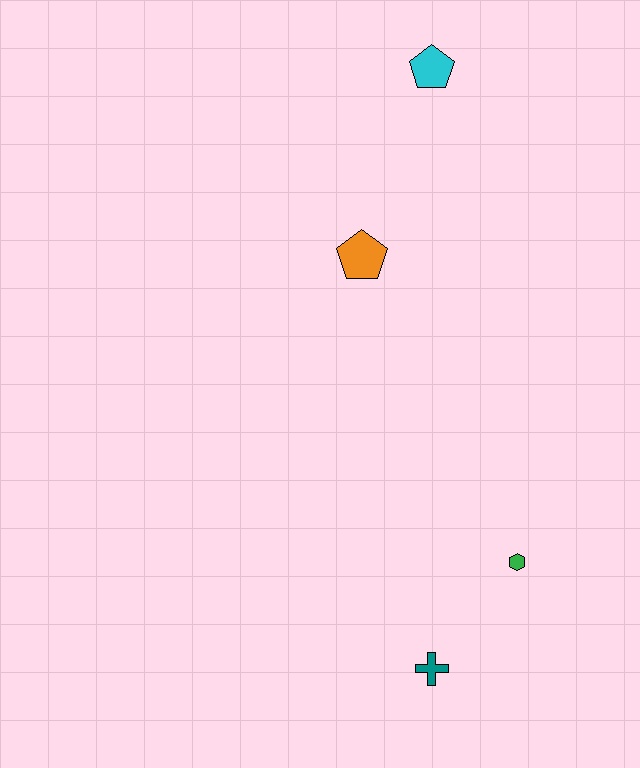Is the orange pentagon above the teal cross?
Yes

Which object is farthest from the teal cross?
The cyan pentagon is farthest from the teal cross.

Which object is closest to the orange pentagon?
The cyan pentagon is closest to the orange pentagon.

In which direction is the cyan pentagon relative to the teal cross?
The cyan pentagon is above the teal cross.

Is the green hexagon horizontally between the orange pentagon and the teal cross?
No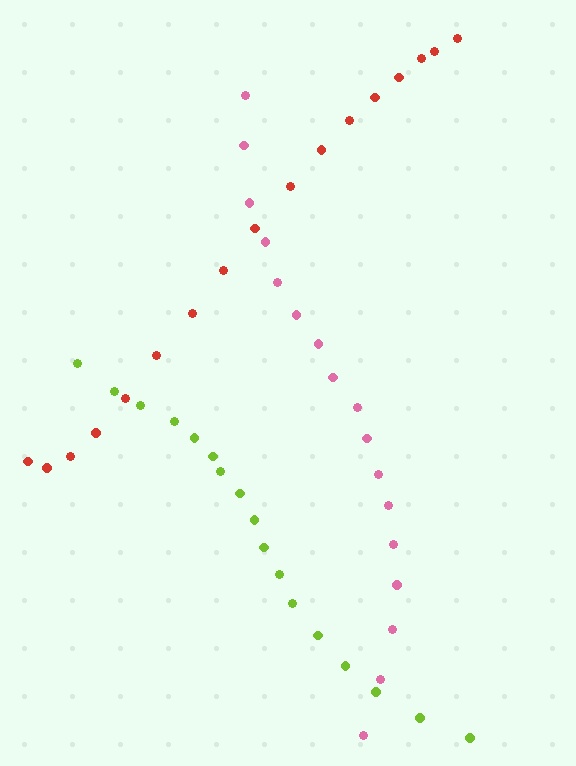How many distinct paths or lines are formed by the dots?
There are 3 distinct paths.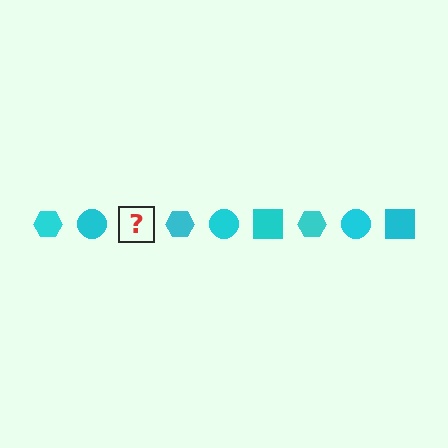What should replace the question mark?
The question mark should be replaced with a cyan square.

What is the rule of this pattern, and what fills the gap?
The rule is that the pattern cycles through hexagon, circle, square shapes in cyan. The gap should be filled with a cyan square.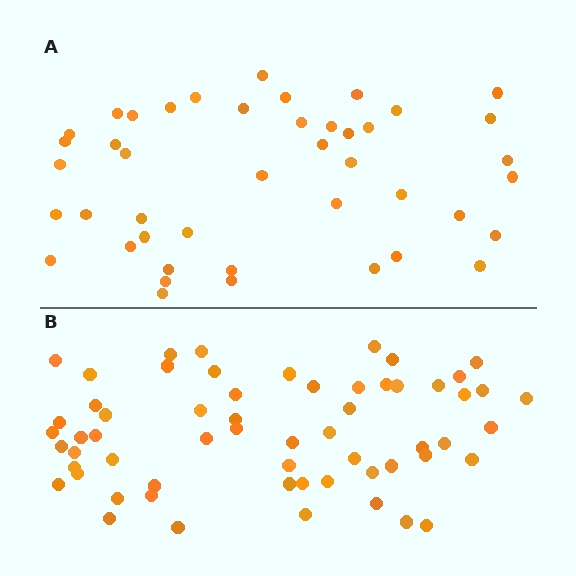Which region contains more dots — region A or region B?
Region B (the bottom region) has more dots.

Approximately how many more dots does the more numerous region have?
Region B has approximately 15 more dots than region A.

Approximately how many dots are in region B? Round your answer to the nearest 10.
About 60 dots.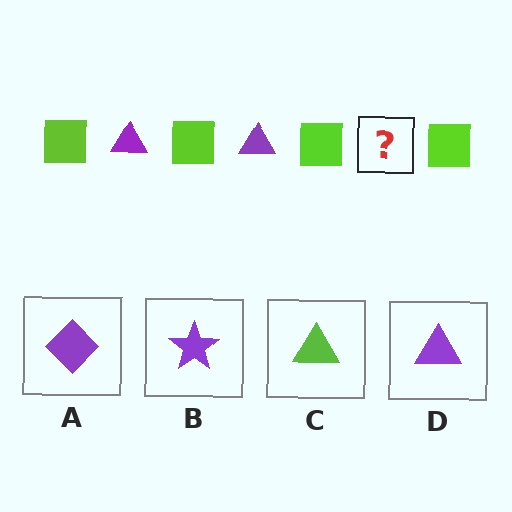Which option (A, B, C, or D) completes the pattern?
D.